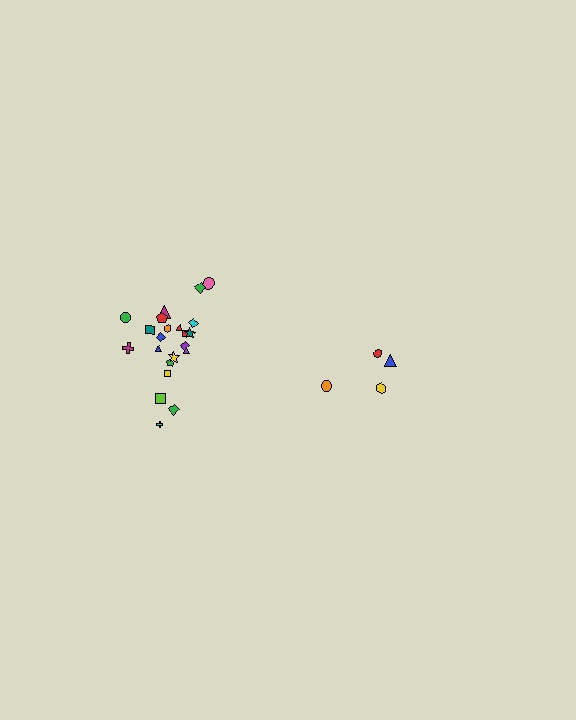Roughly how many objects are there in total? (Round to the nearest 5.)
Roughly 25 objects in total.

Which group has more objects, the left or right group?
The left group.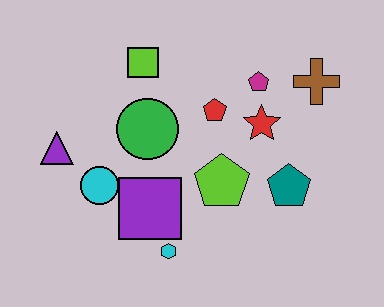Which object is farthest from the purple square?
The brown cross is farthest from the purple square.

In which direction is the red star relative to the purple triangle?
The red star is to the right of the purple triangle.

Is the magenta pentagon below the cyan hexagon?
No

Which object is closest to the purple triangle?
The cyan circle is closest to the purple triangle.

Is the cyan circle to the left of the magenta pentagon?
Yes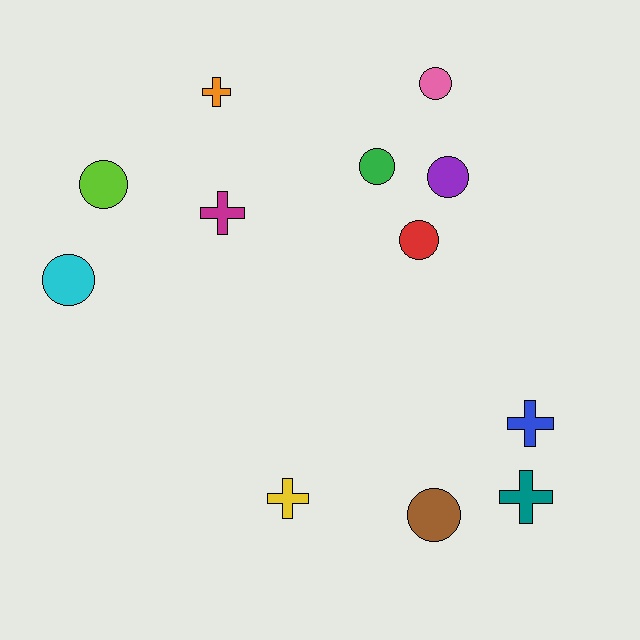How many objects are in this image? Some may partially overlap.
There are 12 objects.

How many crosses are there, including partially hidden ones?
There are 5 crosses.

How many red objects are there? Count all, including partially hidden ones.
There is 1 red object.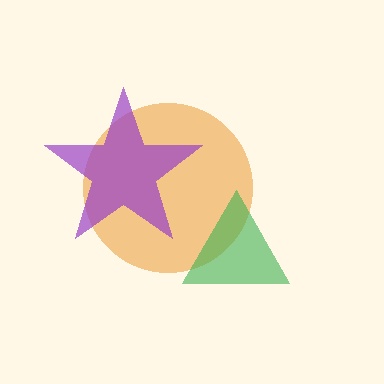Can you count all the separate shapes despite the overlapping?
Yes, there are 3 separate shapes.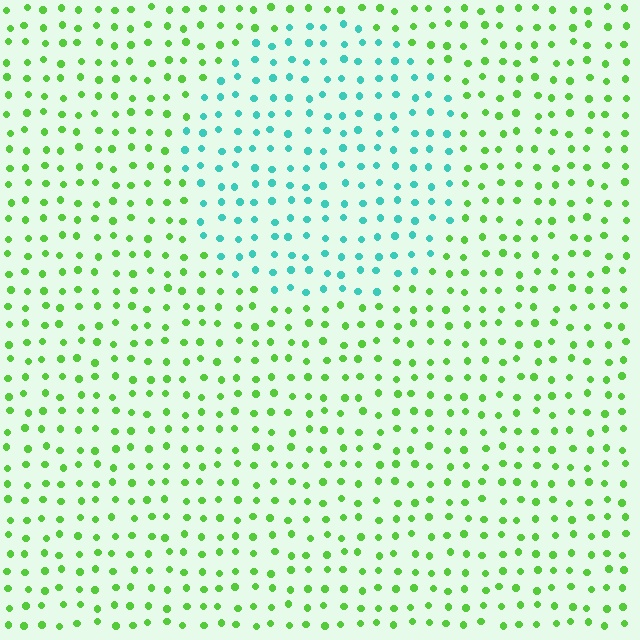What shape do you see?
I see a circle.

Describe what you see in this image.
The image is filled with small lime elements in a uniform arrangement. A circle-shaped region is visible where the elements are tinted to a slightly different hue, forming a subtle color boundary.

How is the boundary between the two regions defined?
The boundary is defined purely by a slight shift in hue (about 62 degrees). Spacing, size, and orientation are identical on both sides.